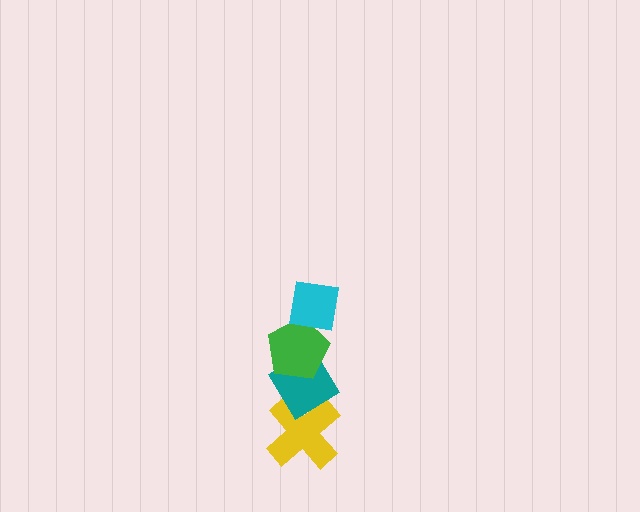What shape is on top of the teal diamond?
The green pentagon is on top of the teal diamond.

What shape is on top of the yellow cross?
The teal diamond is on top of the yellow cross.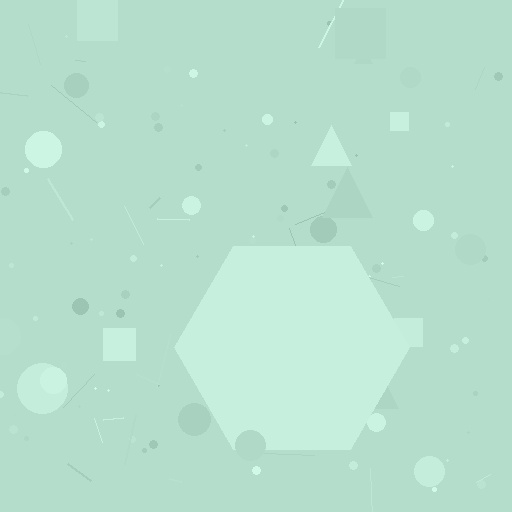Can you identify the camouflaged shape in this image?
The camouflaged shape is a hexagon.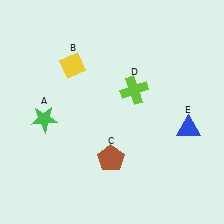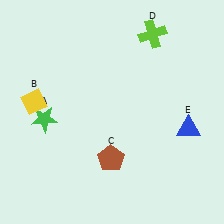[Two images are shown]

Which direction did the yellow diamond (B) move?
The yellow diamond (B) moved left.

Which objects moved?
The objects that moved are: the yellow diamond (B), the lime cross (D).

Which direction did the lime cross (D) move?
The lime cross (D) moved up.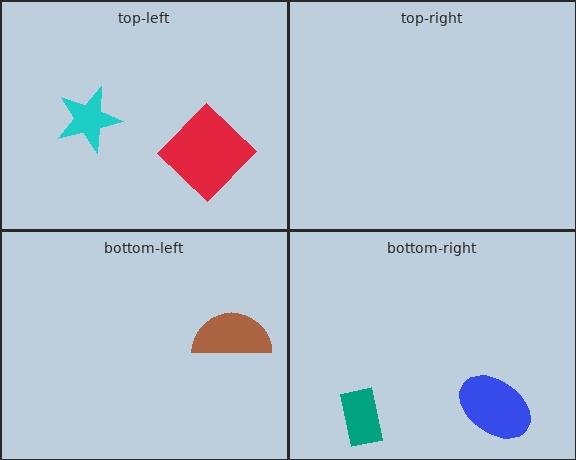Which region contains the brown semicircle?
The bottom-left region.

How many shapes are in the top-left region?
2.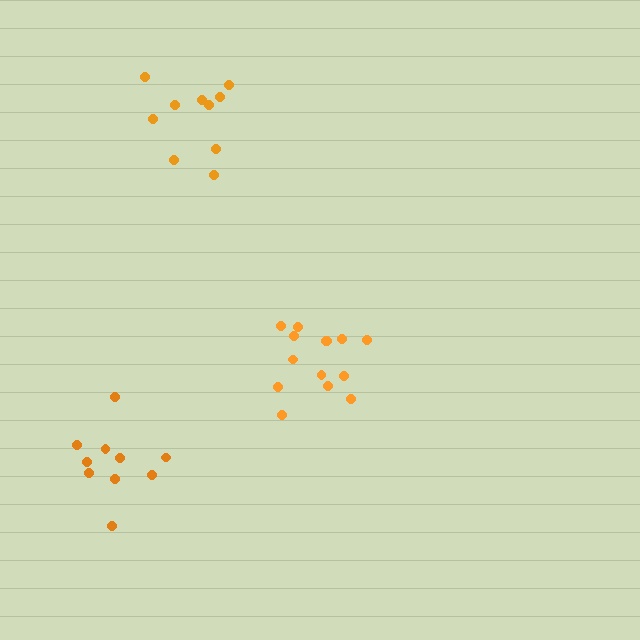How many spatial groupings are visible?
There are 3 spatial groupings.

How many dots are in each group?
Group 1: 10 dots, Group 2: 10 dots, Group 3: 14 dots (34 total).